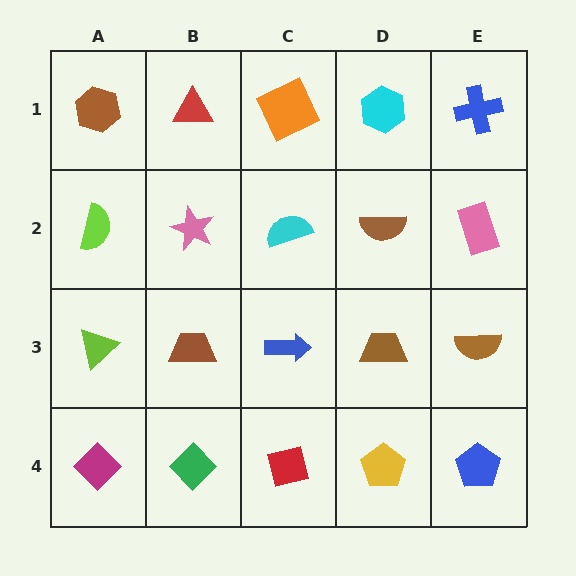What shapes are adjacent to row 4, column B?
A brown trapezoid (row 3, column B), a magenta diamond (row 4, column A), a red square (row 4, column C).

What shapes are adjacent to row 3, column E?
A pink rectangle (row 2, column E), a blue pentagon (row 4, column E), a brown trapezoid (row 3, column D).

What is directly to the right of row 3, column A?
A brown trapezoid.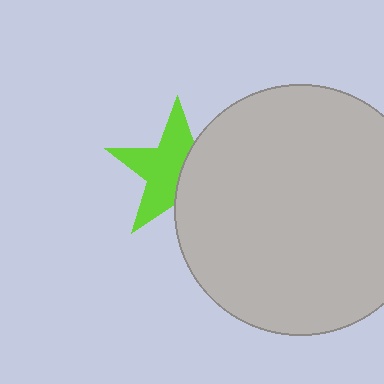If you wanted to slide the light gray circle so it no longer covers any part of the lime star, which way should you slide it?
Slide it right — that is the most direct way to separate the two shapes.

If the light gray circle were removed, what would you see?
You would see the complete lime star.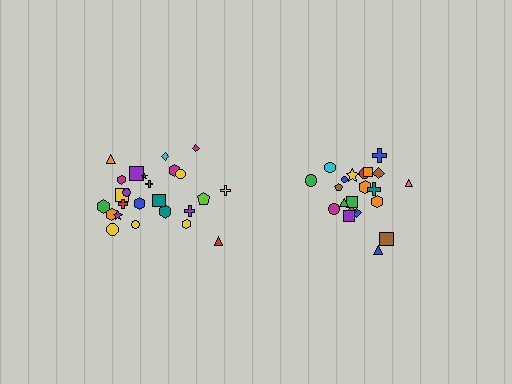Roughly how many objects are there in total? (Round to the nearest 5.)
Roughly 45 objects in total.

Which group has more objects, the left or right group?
The left group.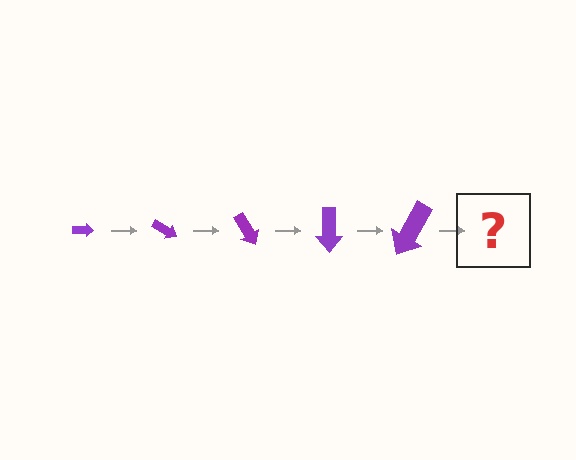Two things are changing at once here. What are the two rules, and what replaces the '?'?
The two rules are that the arrow grows larger each step and it rotates 30 degrees each step. The '?' should be an arrow, larger than the previous one and rotated 150 degrees from the start.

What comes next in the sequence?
The next element should be an arrow, larger than the previous one and rotated 150 degrees from the start.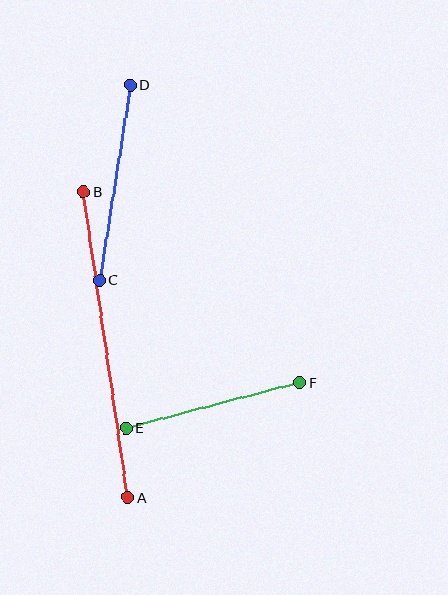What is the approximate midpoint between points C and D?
The midpoint is at approximately (115, 182) pixels.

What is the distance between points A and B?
The distance is approximately 309 pixels.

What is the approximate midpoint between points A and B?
The midpoint is at approximately (106, 345) pixels.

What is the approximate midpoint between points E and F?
The midpoint is at approximately (213, 405) pixels.